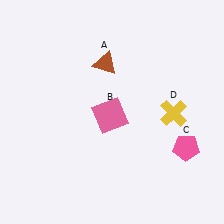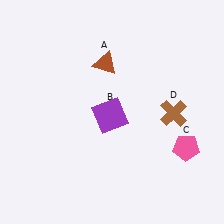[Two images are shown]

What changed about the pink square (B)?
In Image 1, B is pink. In Image 2, it changed to purple.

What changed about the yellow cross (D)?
In Image 1, D is yellow. In Image 2, it changed to brown.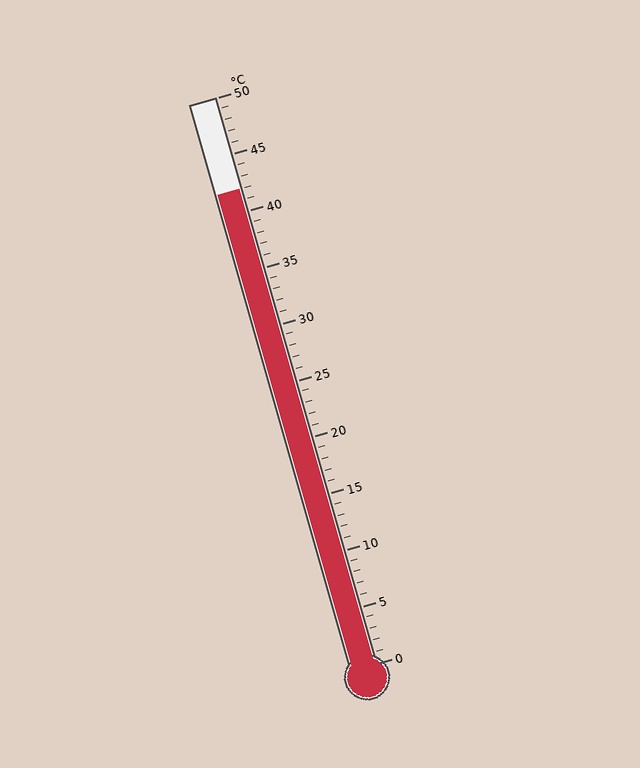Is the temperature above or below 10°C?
The temperature is above 10°C.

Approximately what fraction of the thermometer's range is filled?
The thermometer is filled to approximately 85% of its range.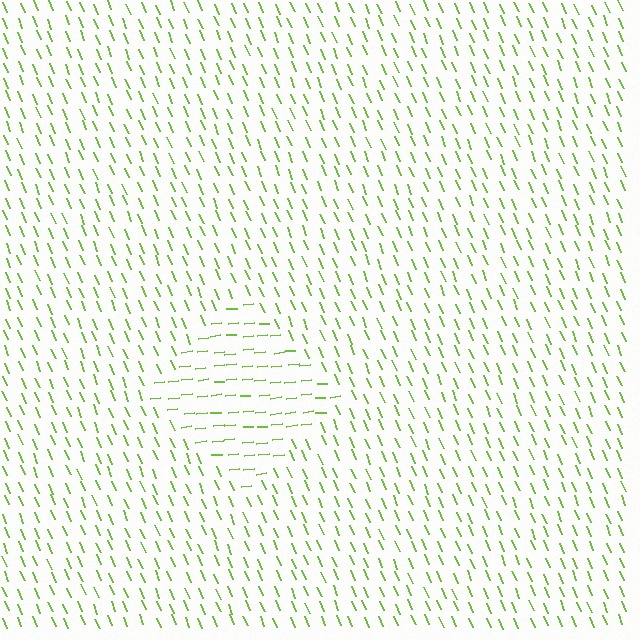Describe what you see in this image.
The image is filled with small lime line segments. A diamond region in the image has lines oriented differently from the surrounding lines, creating a visible texture boundary.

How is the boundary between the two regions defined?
The boundary is defined purely by a change in line orientation (approximately 73 degrees difference). All lines are the same color and thickness.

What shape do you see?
I see a diamond.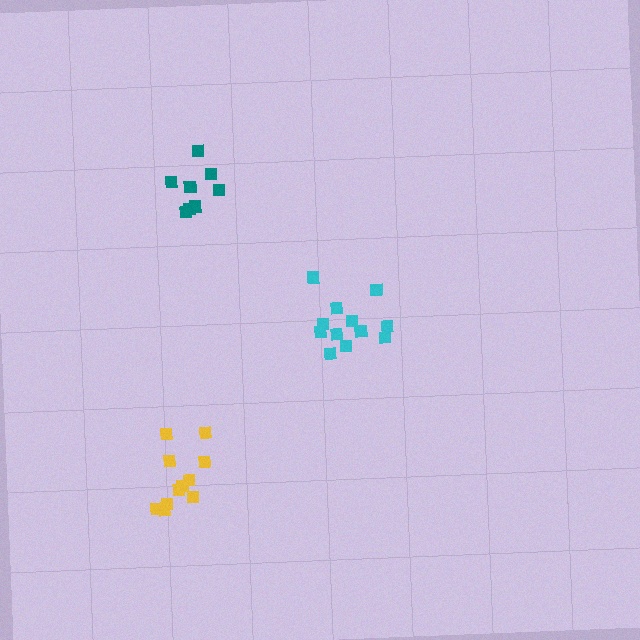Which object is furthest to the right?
The cyan cluster is rightmost.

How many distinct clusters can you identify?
There are 3 distinct clusters.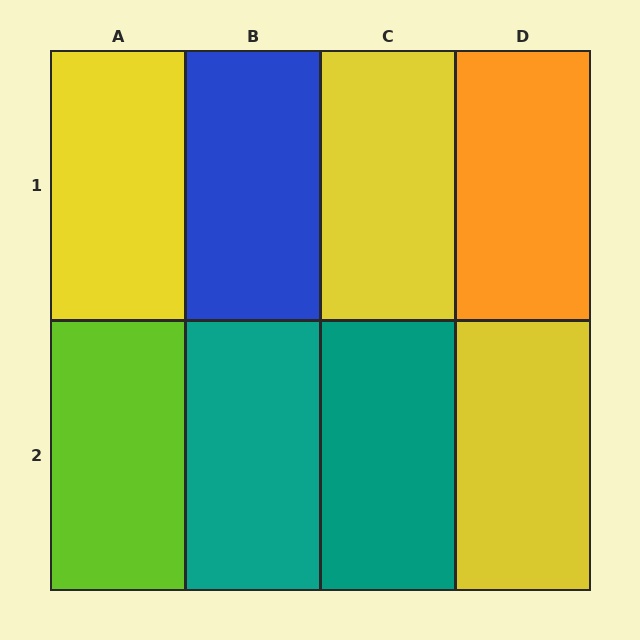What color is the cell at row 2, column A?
Lime.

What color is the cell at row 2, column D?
Yellow.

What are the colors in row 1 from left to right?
Yellow, blue, yellow, orange.